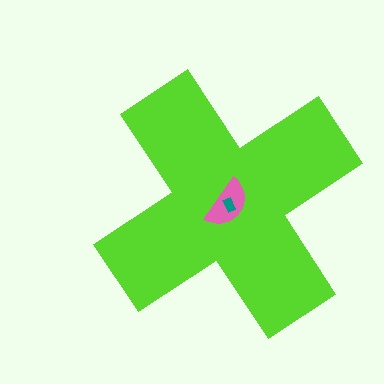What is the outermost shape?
The lime cross.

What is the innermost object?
The teal rectangle.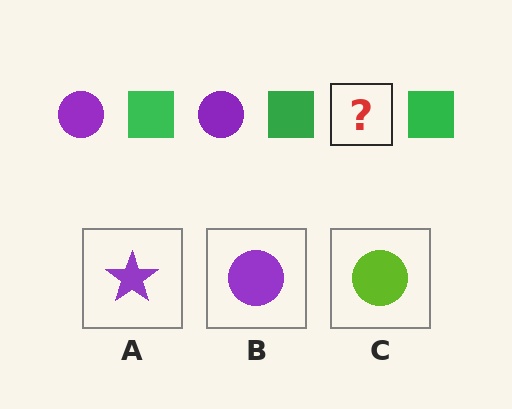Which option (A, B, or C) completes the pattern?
B.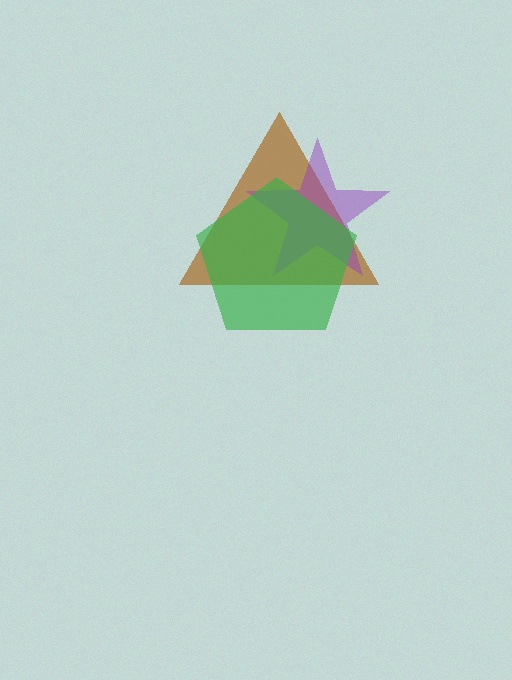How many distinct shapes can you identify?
There are 3 distinct shapes: a brown triangle, a purple star, a green pentagon.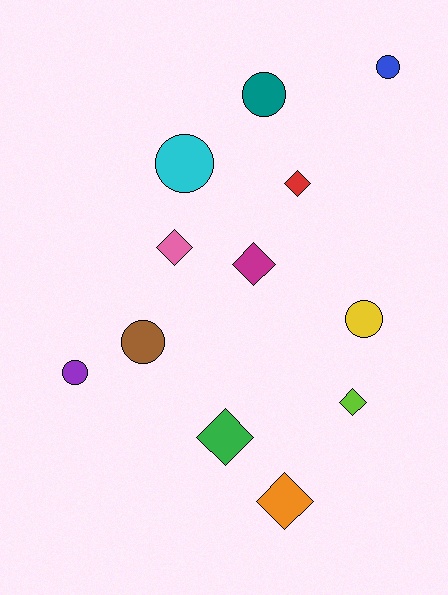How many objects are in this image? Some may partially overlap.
There are 12 objects.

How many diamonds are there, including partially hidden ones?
There are 6 diamonds.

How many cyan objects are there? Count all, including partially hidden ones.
There is 1 cyan object.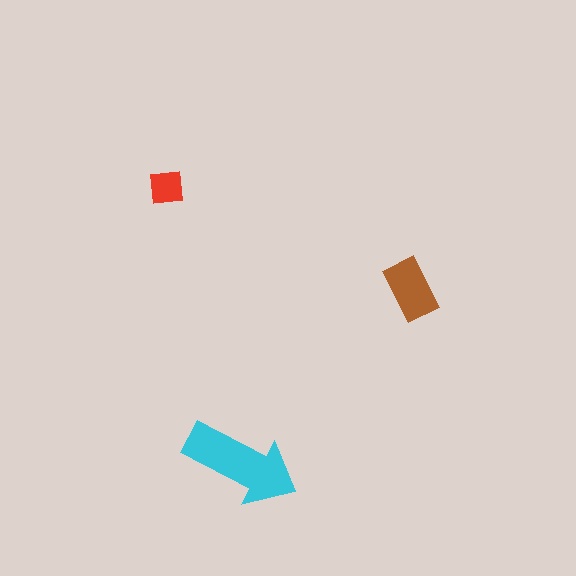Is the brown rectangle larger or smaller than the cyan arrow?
Smaller.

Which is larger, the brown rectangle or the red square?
The brown rectangle.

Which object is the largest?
The cyan arrow.